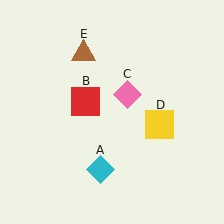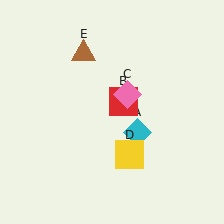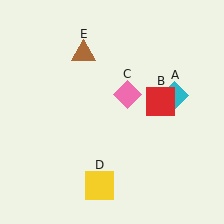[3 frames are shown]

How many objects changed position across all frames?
3 objects changed position: cyan diamond (object A), red square (object B), yellow square (object D).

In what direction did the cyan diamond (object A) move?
The cyan diamond (object A) moved up and to the right.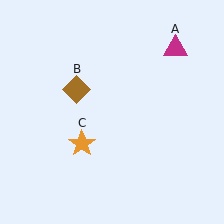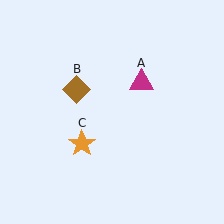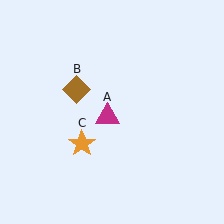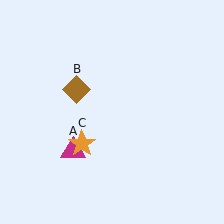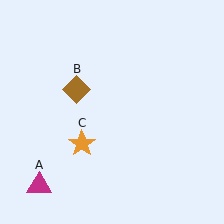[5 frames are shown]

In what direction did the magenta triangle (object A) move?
The magenta triangle (object A) moved down and to the left.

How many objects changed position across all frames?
1 object changed position: magenta triangle (object A).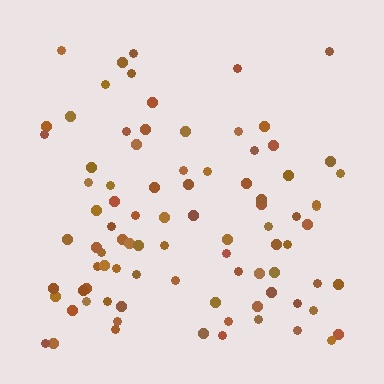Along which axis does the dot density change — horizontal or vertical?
Vertical.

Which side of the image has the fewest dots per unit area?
The top.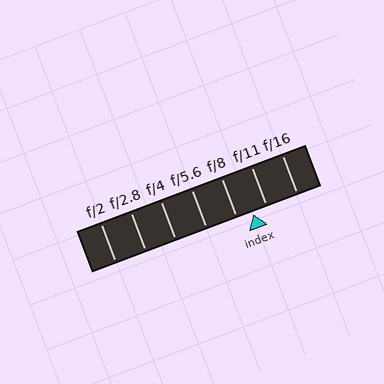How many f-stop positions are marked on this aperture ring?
There are 7 f-stop positions marked.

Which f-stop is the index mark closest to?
The index mark is closest to f/11.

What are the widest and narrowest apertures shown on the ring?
The widest aperture shown is f/2 and the narrowest is f/16.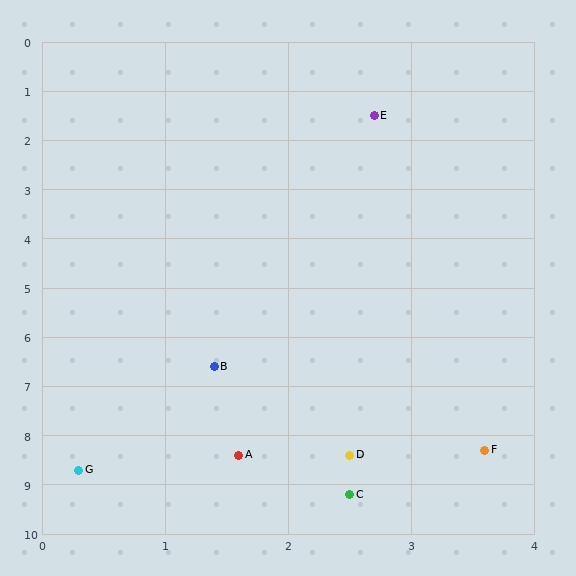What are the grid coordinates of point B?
Point B is at approximately (1.4, 6.6).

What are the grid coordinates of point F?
Point F is at approximately (3.6, 8.3).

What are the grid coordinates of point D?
Point D is at approximately (2.5, 8.4).